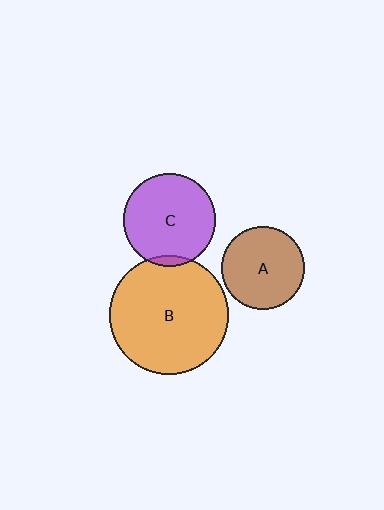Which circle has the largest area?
Circle B (orange).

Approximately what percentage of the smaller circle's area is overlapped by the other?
Approximately 5%.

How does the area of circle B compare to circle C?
Approximately 1.6 times.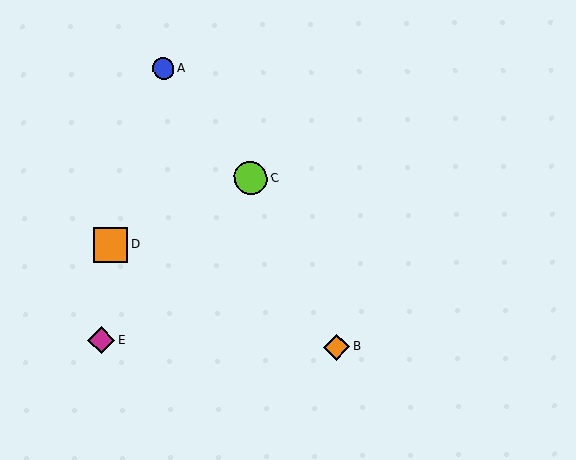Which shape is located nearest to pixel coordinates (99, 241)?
The orange square (labeled D) at (111, 245) is nearest to that location.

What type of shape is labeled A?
Shape A is a blue circle.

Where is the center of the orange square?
The center of the orange square is at (111, 245).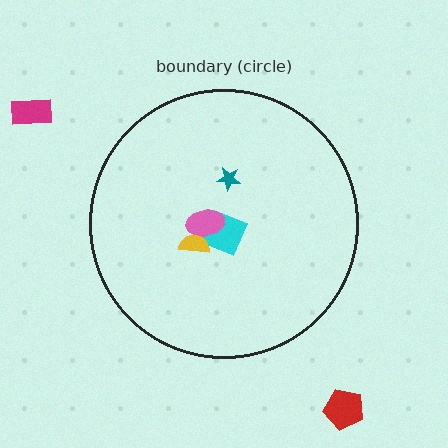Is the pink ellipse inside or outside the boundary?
Inside.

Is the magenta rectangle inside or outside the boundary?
Outside.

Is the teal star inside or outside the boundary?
Inside.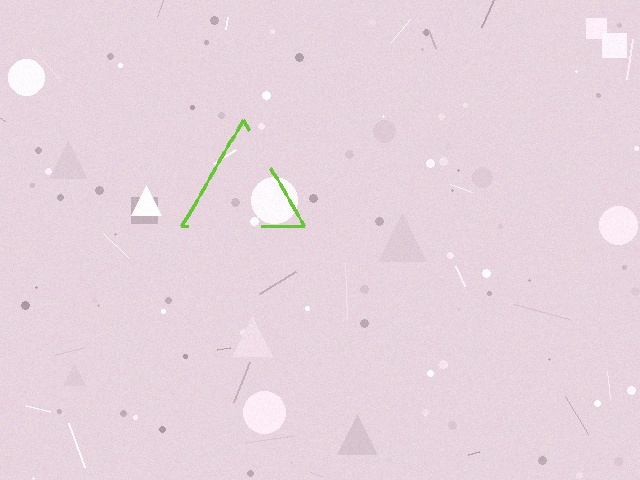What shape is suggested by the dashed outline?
The dashed outline suggests a triangle.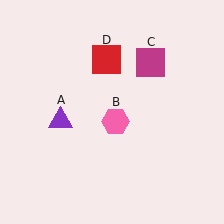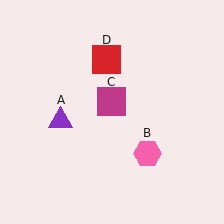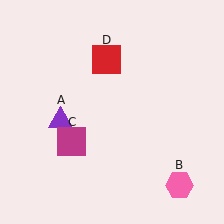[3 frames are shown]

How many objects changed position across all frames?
2 objects changed position: pink hexagon (object B), magenta square (object C).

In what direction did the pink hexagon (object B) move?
The pink hexagon (object B) moved down and to the right.